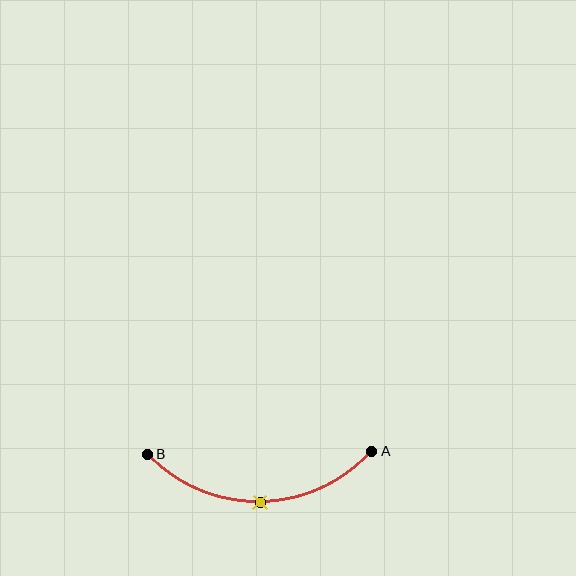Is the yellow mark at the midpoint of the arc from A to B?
Yes. The yellow mark lies on the arc at equal arc-length from both A and B — it is the arc midpoint.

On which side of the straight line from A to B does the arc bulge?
The arc bulges below the straight line connecting A and B.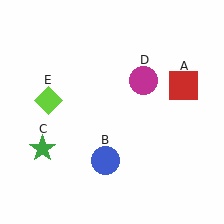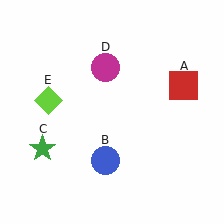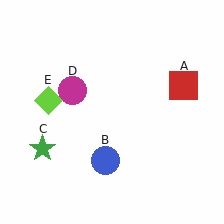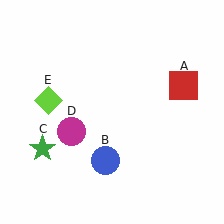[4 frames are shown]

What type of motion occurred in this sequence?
The magenta circle (object D) rotated counterclockwise around the center of the scene.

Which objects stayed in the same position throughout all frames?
Red square (object A) and blue circle (object B) and green star (object C) and lime diamond (object E) remained stationary.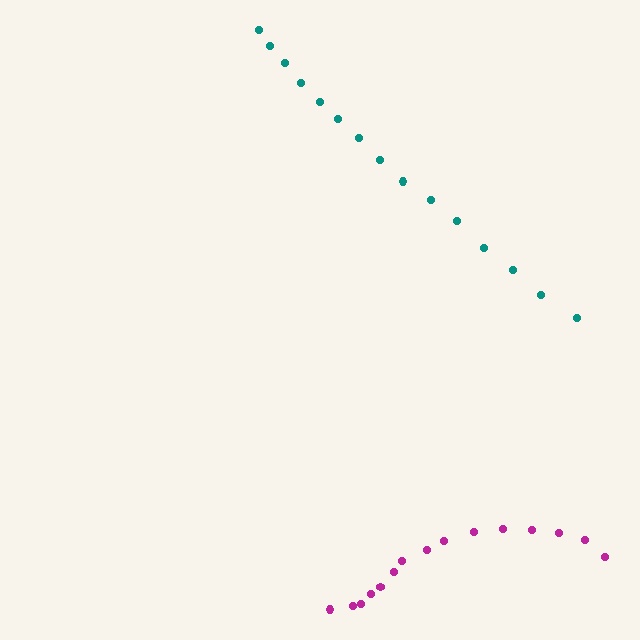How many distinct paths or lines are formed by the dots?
There are 2 distinct paths.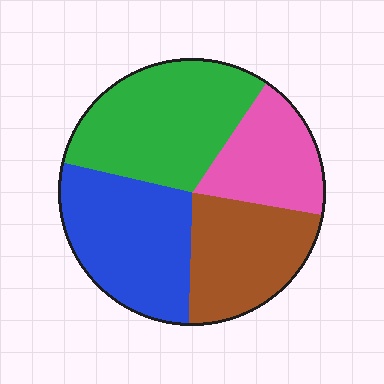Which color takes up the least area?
Pink, at roughly 20%.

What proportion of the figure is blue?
Blue covers around 30% of the figure.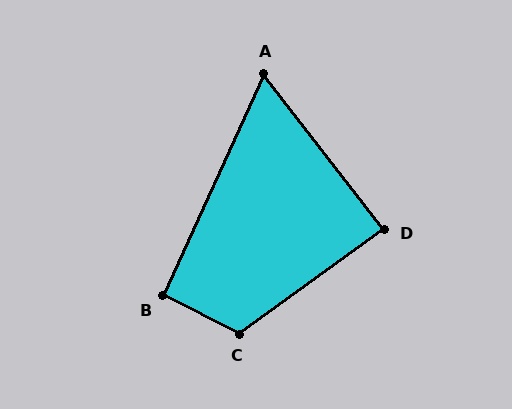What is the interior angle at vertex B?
Approximately 92 degrees (approximately right).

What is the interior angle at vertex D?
Approximately 88 degrees (approximately right).